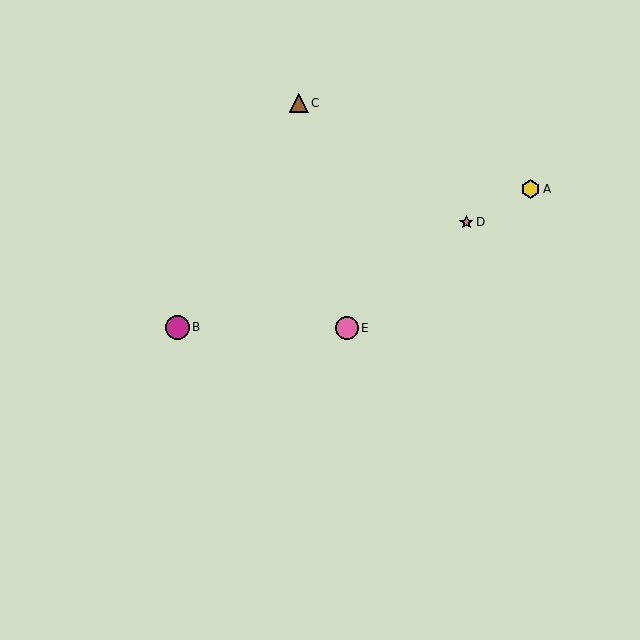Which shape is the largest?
The magenta circle (labeled B) is the largest.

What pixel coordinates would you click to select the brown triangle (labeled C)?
Click at (299, 103) to select the brown triangle C.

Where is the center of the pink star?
The center of the pink star is at (466, 222).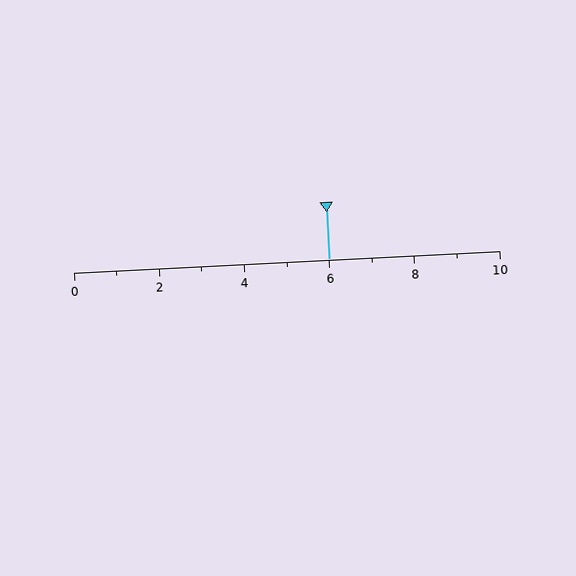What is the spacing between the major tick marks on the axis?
The major ticks are spaced 2 apart.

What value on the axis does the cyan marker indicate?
The marker indicates approximately 6.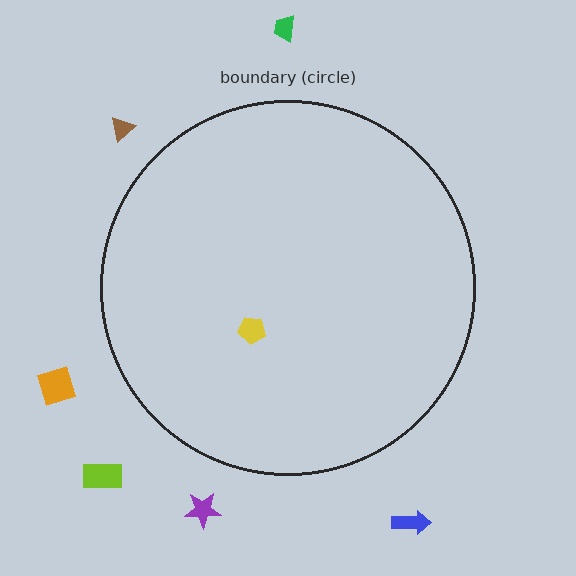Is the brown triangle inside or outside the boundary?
Outside.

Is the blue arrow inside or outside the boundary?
Outside.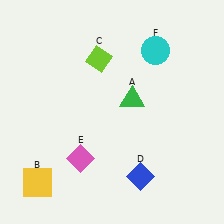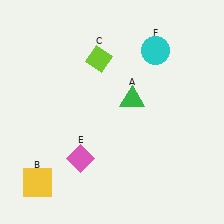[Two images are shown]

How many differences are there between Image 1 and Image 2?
There is 1 difference between the two images.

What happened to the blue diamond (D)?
The blue diamond (D) was removed in Image 2. It was in the bottom-right area of Image 1.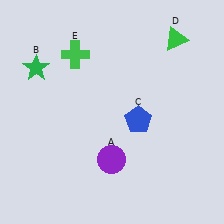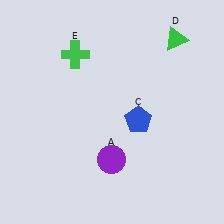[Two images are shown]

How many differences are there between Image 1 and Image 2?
There is 1 difference between the two images.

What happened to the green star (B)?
The green star (B) was removed in Image 2. It was in the top-left area of Image 1.